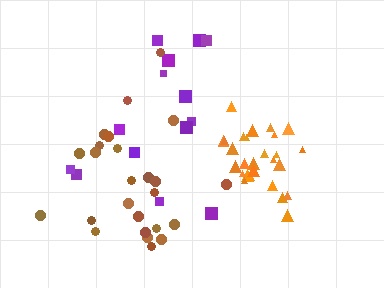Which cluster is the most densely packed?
Orange.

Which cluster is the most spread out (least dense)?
Purple.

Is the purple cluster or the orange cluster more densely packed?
Orange.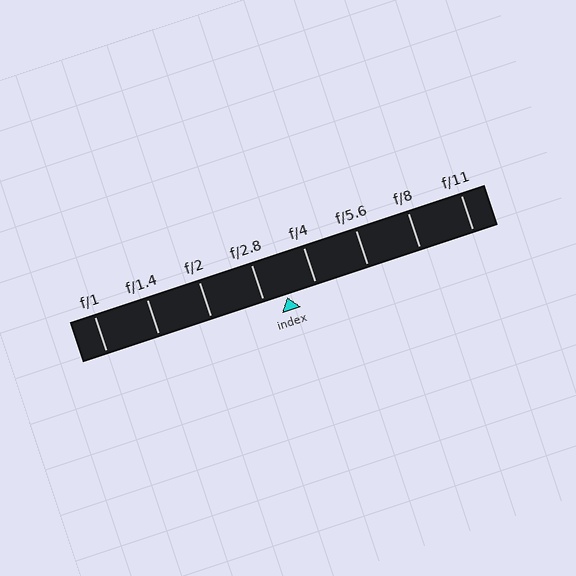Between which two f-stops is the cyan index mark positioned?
The index mark is between f/2.8 and f/4.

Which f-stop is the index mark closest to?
The index mark is closest to f/2.8.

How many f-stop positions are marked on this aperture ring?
There are 8 f-stop positions marked.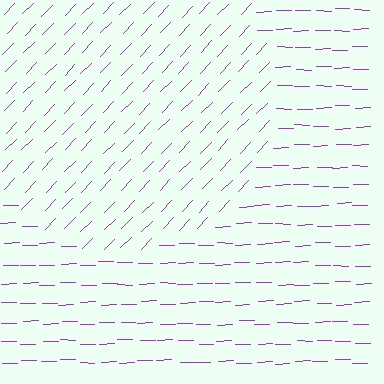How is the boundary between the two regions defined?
The boundary is defined purely by a change in line orientation (approximately 45 degrees difference). All lines are the same color and thickness.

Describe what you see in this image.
The image is filled with small purple line segments. A circle region in the image has lines oriented differently from the surrounding lines, creating a visible texture boundary.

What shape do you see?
I see a circle.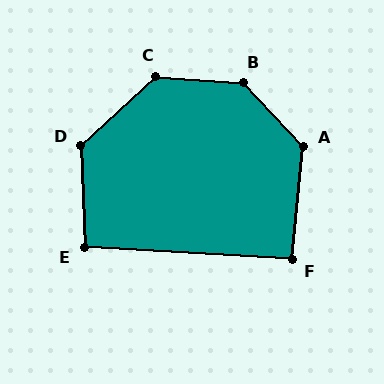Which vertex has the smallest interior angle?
F, at approximately 93 degrees.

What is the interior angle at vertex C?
Approximately 134 degrees (obtuse).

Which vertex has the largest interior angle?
B, at approximately 137 degrees.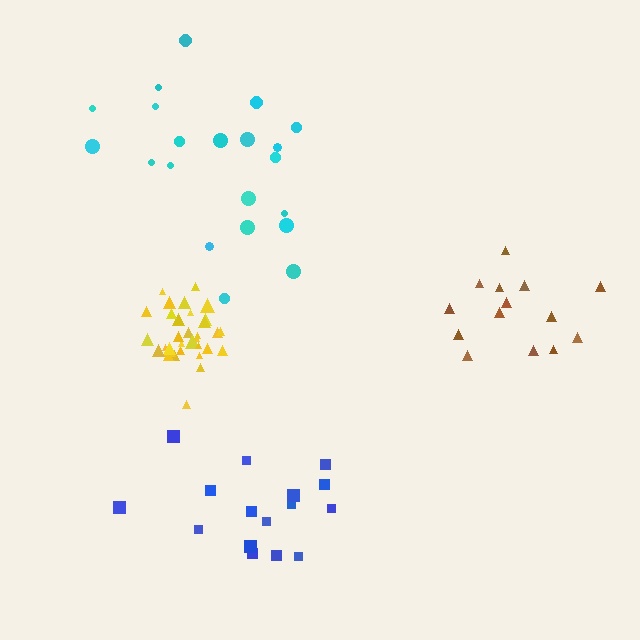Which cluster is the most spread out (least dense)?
Cyan.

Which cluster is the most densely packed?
Yellow.